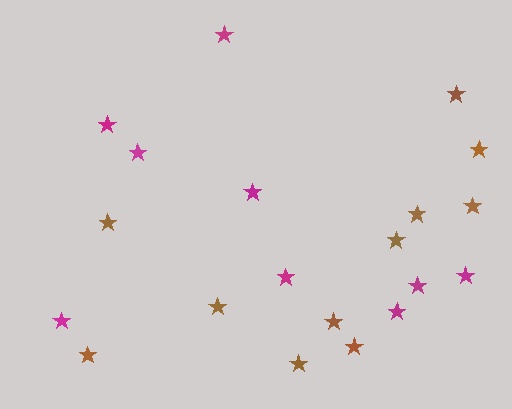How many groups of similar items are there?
There are 2 groups: one group of brown stars (11) and one group of magenta stars (9).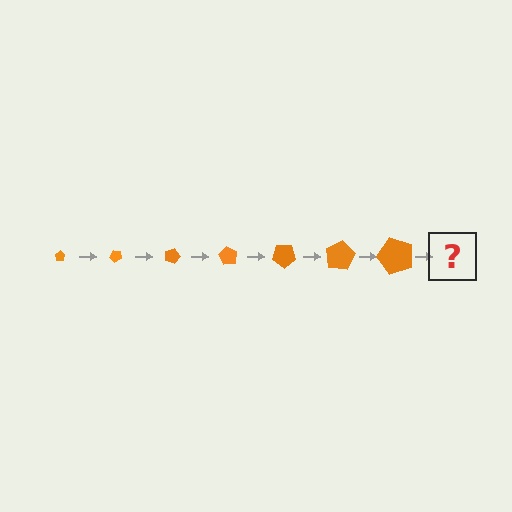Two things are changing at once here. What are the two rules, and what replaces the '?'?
The two rules are that the pentagon grows larger each step and it rotates 45 degrees each step. The '?' should be a pentagon, larger than the previous one and rotated 315 degrees from the start.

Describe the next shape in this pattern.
It should be a pentagon, larger than the previous one and rotated 315 degrees from the start.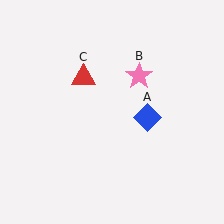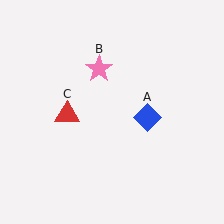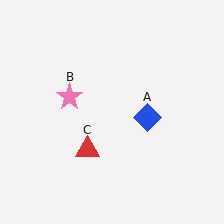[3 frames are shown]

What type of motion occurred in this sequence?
The pink star (object B), red triangle (object C) rotated counterclockwise around the center of the scene.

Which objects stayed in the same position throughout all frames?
Blue diamond (object A) remained stationary.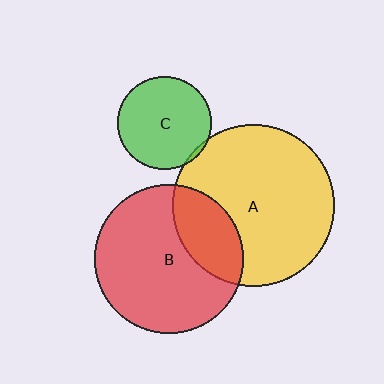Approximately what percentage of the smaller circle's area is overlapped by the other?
Approximately 25%.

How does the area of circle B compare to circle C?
Approximately 2.5 times.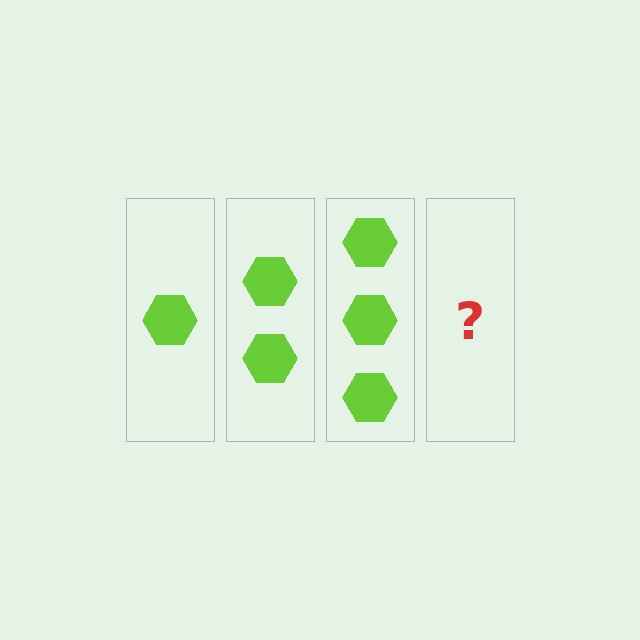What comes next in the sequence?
The next element should be 4 hexagons.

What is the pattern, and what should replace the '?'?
The pattern is that each step adds one more hexagon. The '?' should be 4 hexagons.